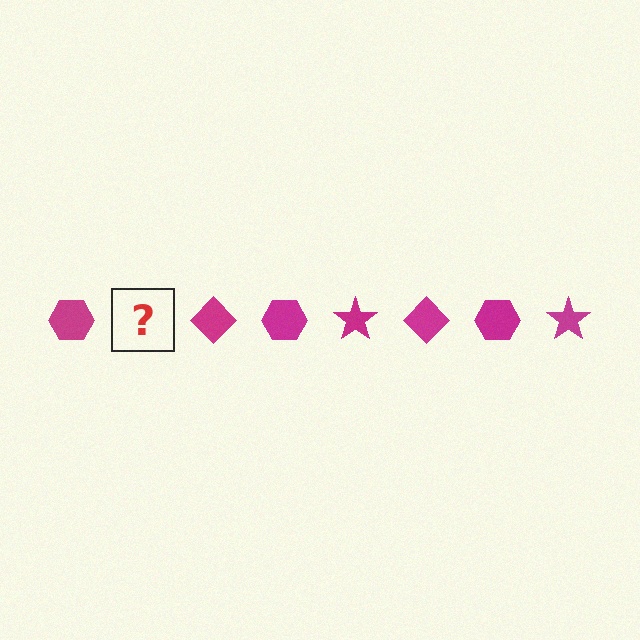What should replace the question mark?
The question mark should be replaced with a magenta star.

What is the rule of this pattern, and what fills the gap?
The rule is that the pattern cycles through hexagon, star, diamond shapes in magenta. The gap should be filled with a magenta star.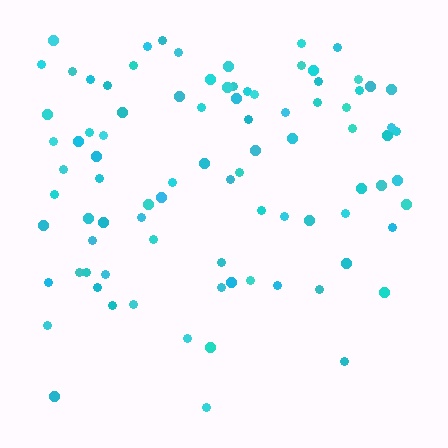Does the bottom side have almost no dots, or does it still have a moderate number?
Still a moderate number, just noticeably fewer than the top.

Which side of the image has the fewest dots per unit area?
The bottom.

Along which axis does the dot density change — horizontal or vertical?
Vertical.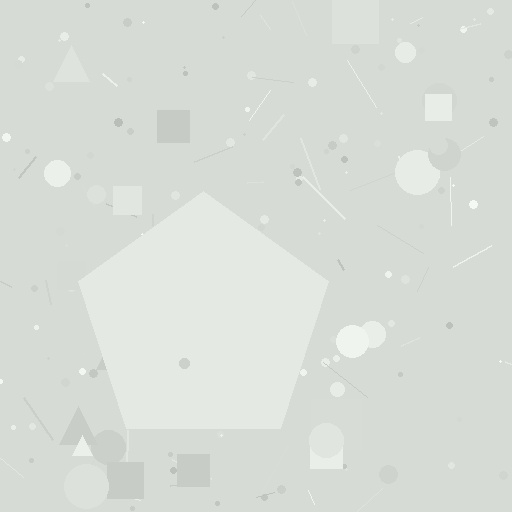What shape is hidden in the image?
A pentagon is hidden in the image.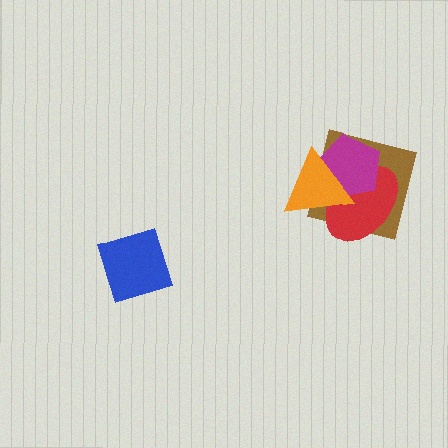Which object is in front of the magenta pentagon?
The orange triangle is in front of the magenta pentagon.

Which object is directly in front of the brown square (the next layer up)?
The red ellipse is directly in front of the brown square.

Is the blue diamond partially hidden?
No, no other shape covers it.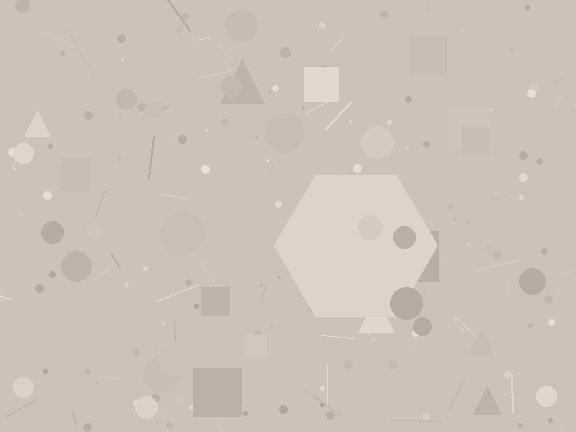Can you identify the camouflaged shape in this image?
The camouflaged shape is a hexagon.